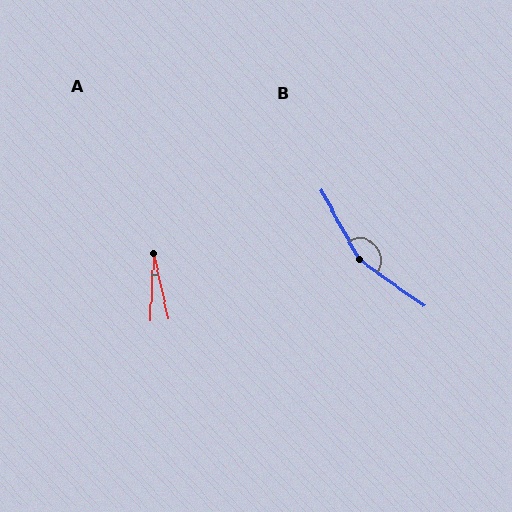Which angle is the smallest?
A, at approximately 16 degrees.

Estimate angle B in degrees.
Approximately 155 degrees.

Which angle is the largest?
B, at approximately 155 degrees.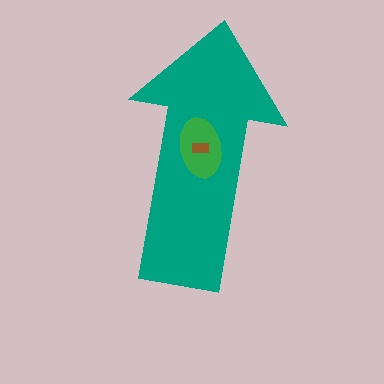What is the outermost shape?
The teal arrow.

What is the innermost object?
The brown rectangle.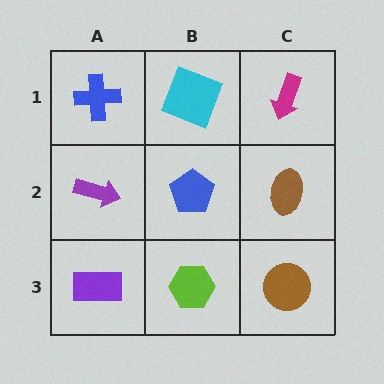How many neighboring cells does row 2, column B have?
4.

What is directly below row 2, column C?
A brown circle.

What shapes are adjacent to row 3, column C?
A brown ellipse (row 2, column C), a lime hexagon (row 3, column B).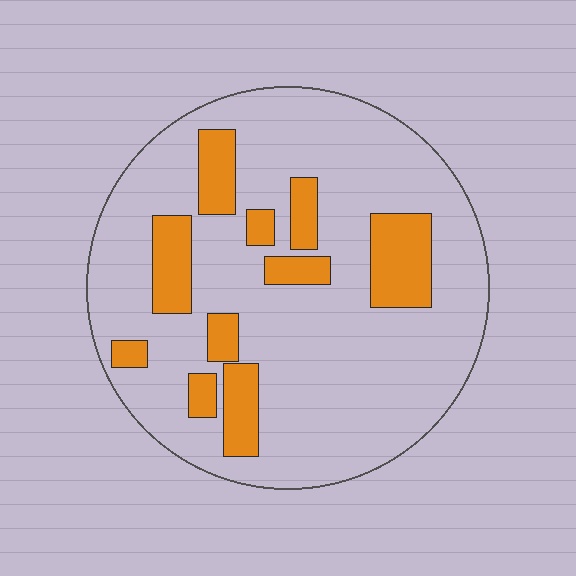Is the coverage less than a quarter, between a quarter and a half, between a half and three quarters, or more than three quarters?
Less than a quarter.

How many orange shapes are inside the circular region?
10.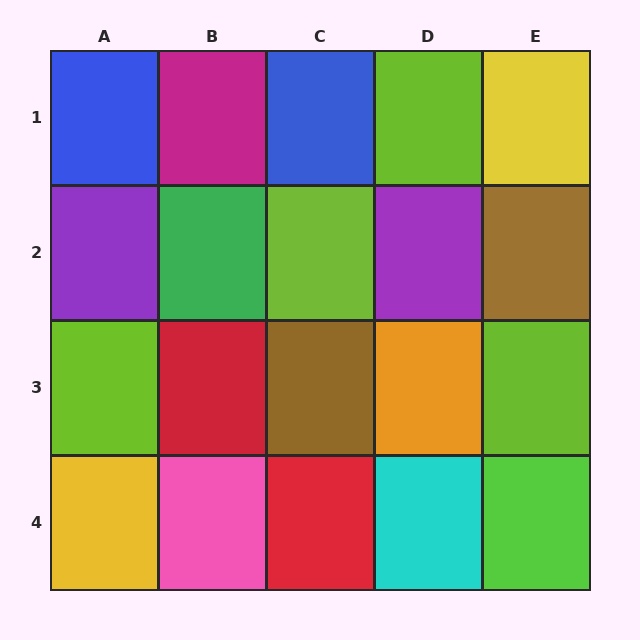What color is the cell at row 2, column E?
Brown.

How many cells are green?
1 cell is green.